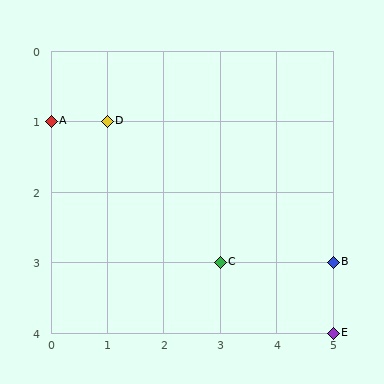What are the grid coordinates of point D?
Point D is at grid coordinates (1, 1).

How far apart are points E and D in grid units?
Points E and D are 4 columns and 3 rows apart (about 5.0 grid units diagonally).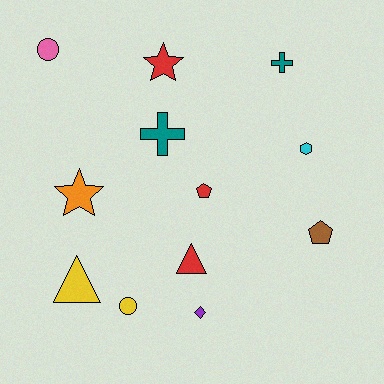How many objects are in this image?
There are 12 objects.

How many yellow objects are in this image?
There are 2 yellow objects.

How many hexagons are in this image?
There is 1 hexagon.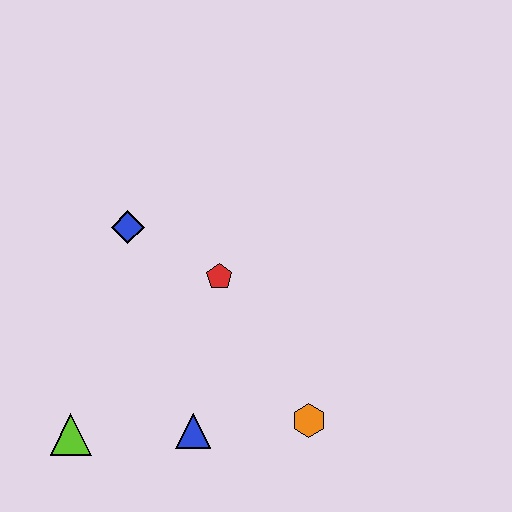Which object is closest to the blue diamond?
The red pentagon is closest to the blue diamond.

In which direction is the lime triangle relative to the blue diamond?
The lime triangle is below the blue diamond.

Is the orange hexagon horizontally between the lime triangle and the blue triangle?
No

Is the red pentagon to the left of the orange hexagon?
Yes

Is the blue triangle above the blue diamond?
No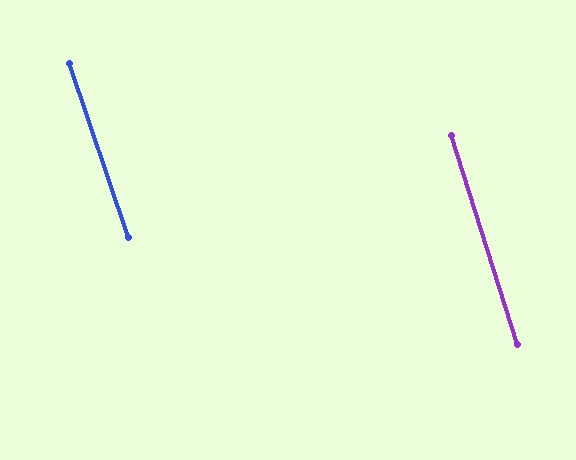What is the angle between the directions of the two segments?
Approximately 1 degree.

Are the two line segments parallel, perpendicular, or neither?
Parallel — their directions differ by only 1.4°.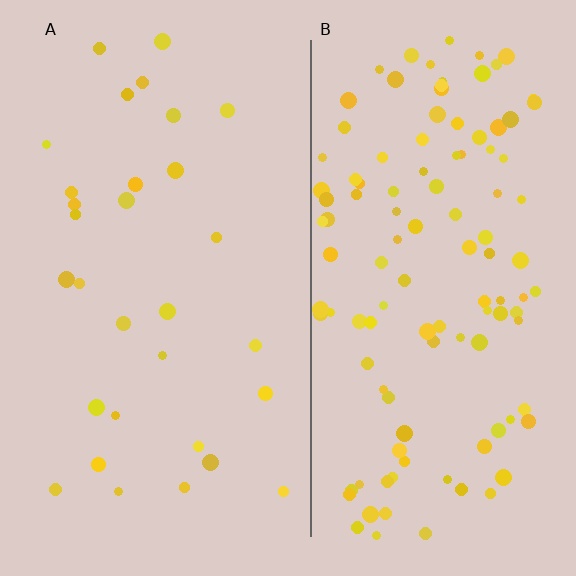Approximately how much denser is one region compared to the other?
Approximately 3.8× — region B over region A.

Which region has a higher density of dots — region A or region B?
B (the right).